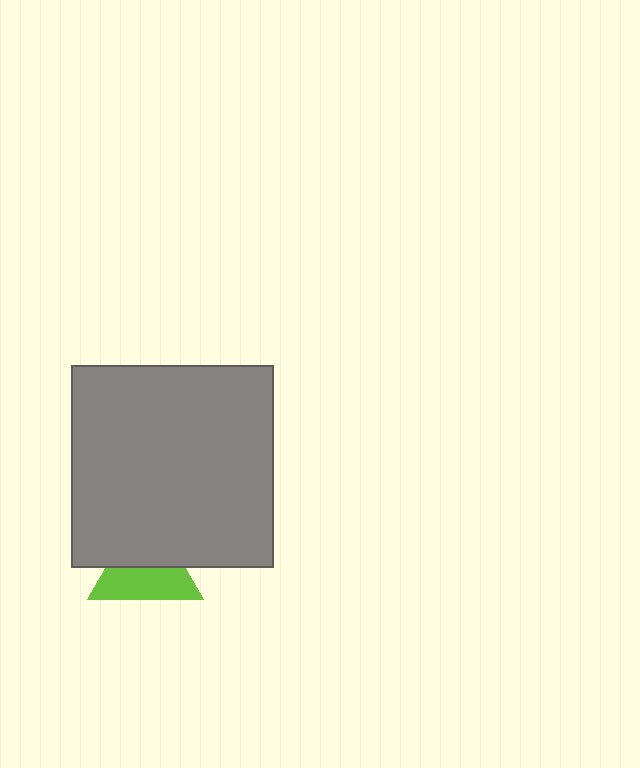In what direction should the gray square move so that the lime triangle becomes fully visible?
The gray square should move up. That is the shortest direction to clear the overlap and leave the lime triangle fully visible.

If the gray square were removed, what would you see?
You would see the complete lime triangle.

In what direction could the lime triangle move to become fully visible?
The lime triangle could move down. That would shift it out from behind the gray square entirely.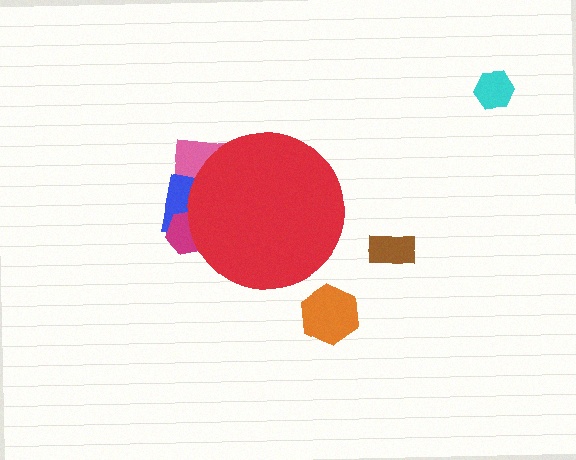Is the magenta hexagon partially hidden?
Yes, the magenta hexagon is partially hidden behind the red circle.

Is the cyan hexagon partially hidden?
No, the cyan hexagon is fully visible.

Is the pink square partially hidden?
Yes, the pink square is partially hidden behind the red circle.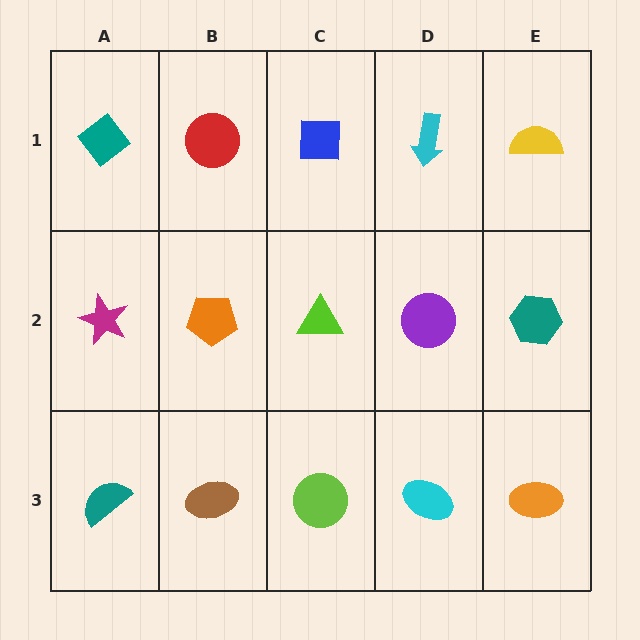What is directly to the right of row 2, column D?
A teal hexagon.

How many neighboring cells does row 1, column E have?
2.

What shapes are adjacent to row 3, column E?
A teal hexagon (row 2, column E), a cyan ellipse (row 3, column D).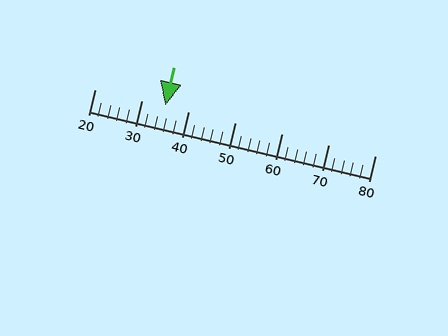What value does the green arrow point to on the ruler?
The green arrow points to approximately 35.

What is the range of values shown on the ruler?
The ruler shows values from 20 to 80.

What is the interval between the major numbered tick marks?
The major tick marks are spaced 10 units apart.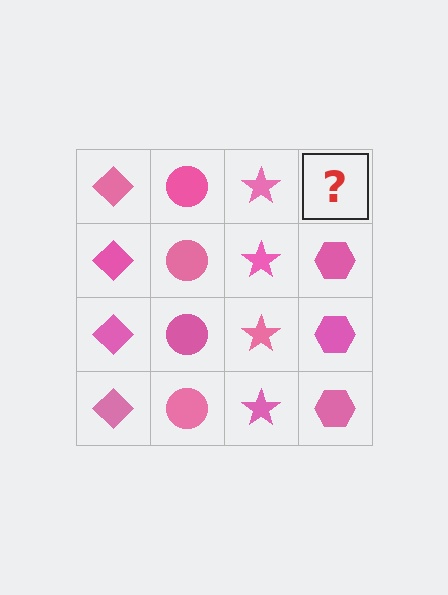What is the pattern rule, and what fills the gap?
The rule is that each column has a consistent shape. The gap should be filled with a pink hexagon.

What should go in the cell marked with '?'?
The missing cell should contain a pink hexagon.